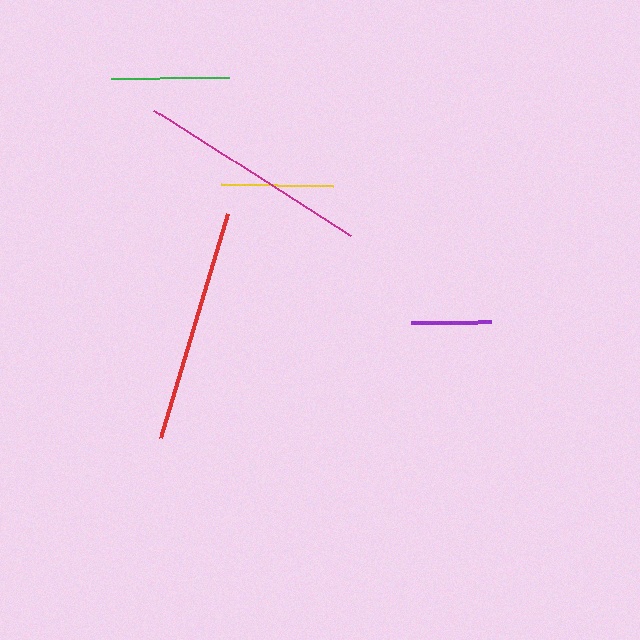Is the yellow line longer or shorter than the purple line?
The yellow line is longer than the purple line.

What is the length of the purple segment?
The purple segment is approximately 80 pixels long.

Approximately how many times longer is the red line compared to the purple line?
The red line is approximately 2.9 times the length of the purple line.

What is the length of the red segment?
The red segment is approximately 234 pixels long.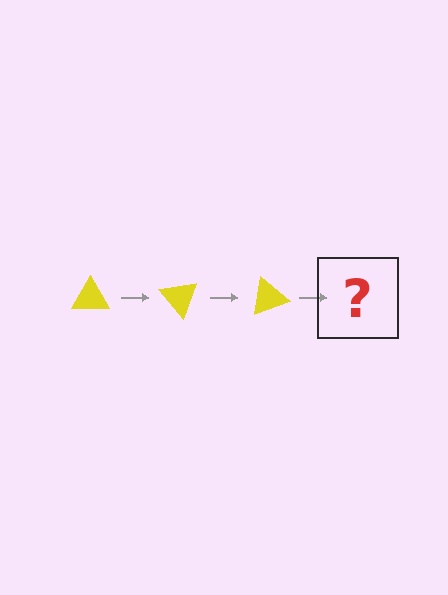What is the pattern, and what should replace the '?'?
The pattern is that the triangle rotates 50 degrees each step. The '?' should be a yellow triangle rotated 150 degrees.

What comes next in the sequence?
The next element should be a yellow triangle rotated 150 degrees.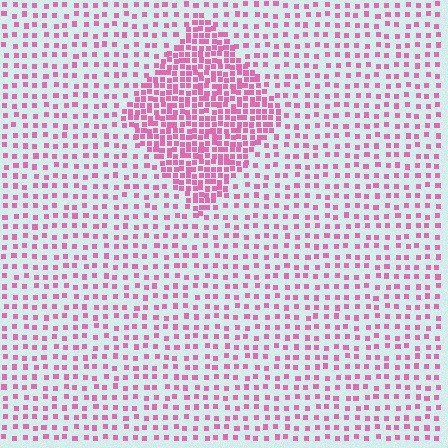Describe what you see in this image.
The image contains small pink elements arranged at two different densities. A diamond-shaped region is visible where the elements are more densely packed than the surrounding area.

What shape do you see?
I see a diamond.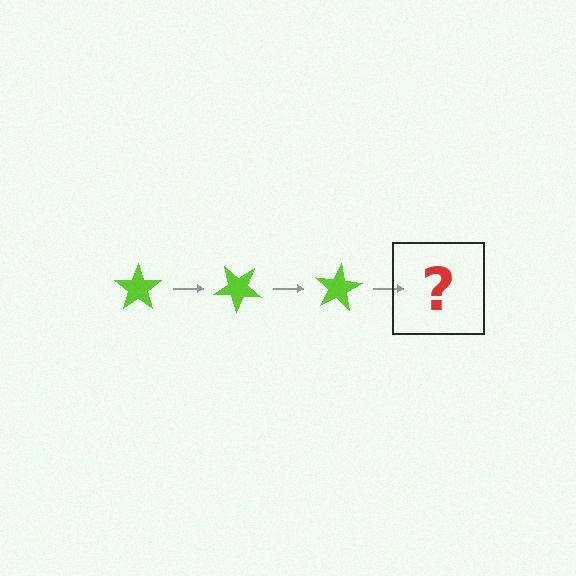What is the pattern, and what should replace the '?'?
The pattern is that the star rotates 40 degrees each step. The '?' should be a lime star rotated 120 degrees.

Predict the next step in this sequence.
The next step is a lime star rotated 120 degrees.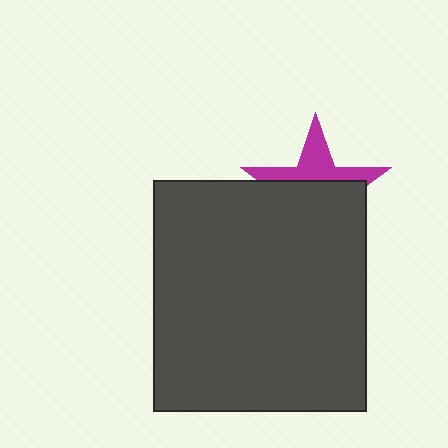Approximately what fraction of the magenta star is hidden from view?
Roughly 63% of the magenta star is hidden behind the dark gray rectangle.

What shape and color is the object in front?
The object in front is a dark gray rectangle.